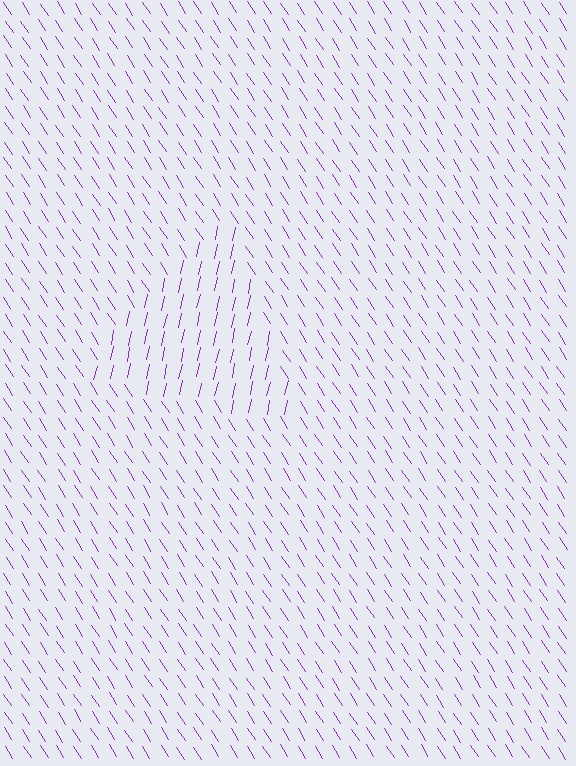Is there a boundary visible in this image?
Yes, there is a texture boundary formed by a change in line orientation.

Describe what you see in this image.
The image is filled with small purple line segments. A triangle region in the image has lines oriented differently from the surrounding lines, creating a visible texture boundary.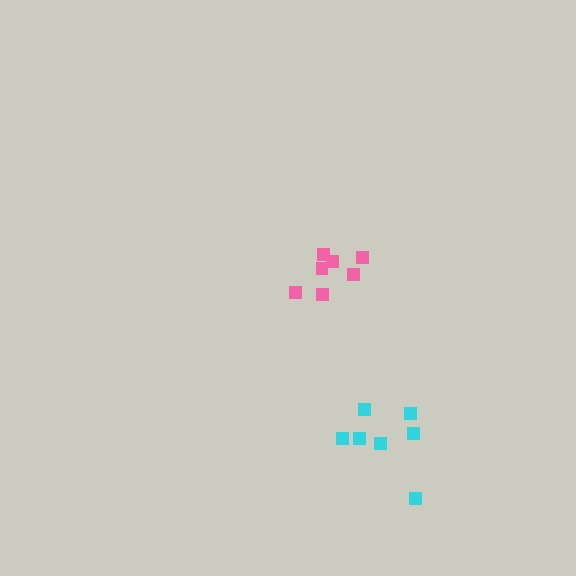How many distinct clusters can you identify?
There are 2 distinct clusters.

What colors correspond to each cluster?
The clusters are colored: pink, cyan.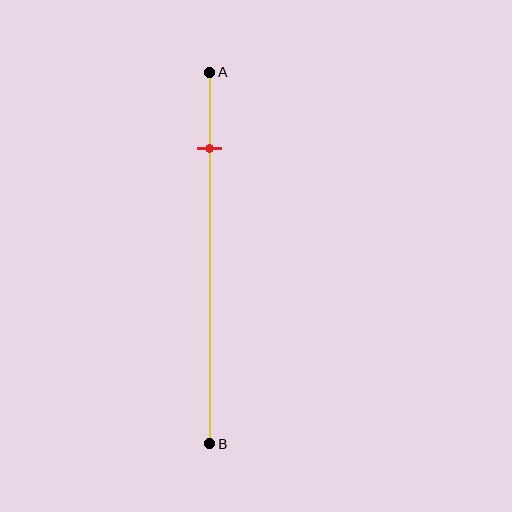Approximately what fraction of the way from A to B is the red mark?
The red mark is approximately 20% of the way from A to B.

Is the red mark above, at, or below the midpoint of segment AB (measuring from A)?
The red mark is above the midpoint of segment AB.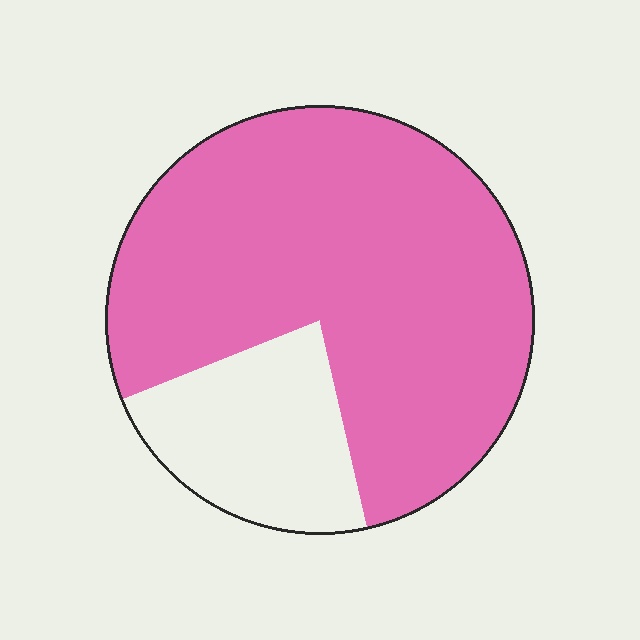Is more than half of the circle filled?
Yes.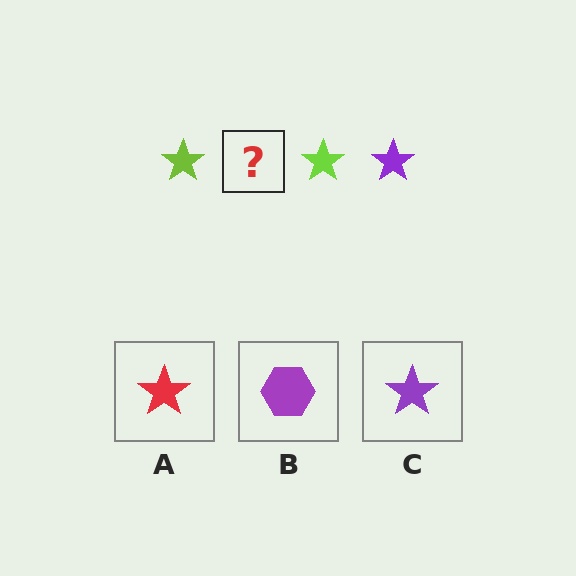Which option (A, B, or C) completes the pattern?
C.